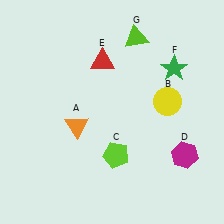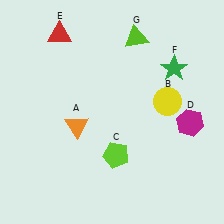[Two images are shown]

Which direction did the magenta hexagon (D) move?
The magenta hexagon (D) moved up.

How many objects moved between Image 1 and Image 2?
2 objects moved between the two images.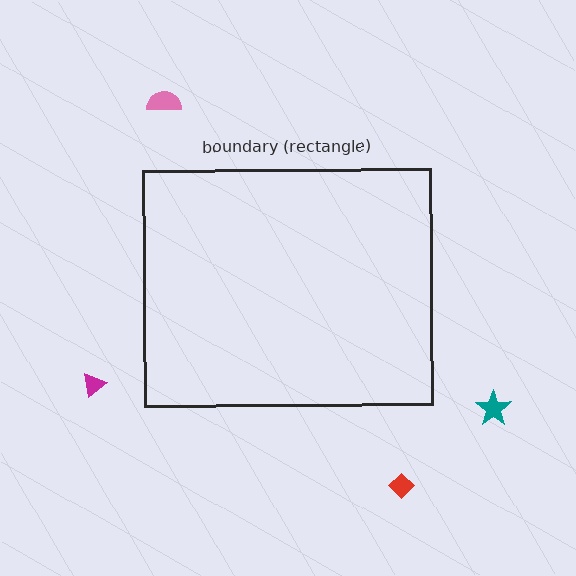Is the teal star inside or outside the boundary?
Outside.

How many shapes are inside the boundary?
0 inside, 4 outside.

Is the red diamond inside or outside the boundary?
Outside.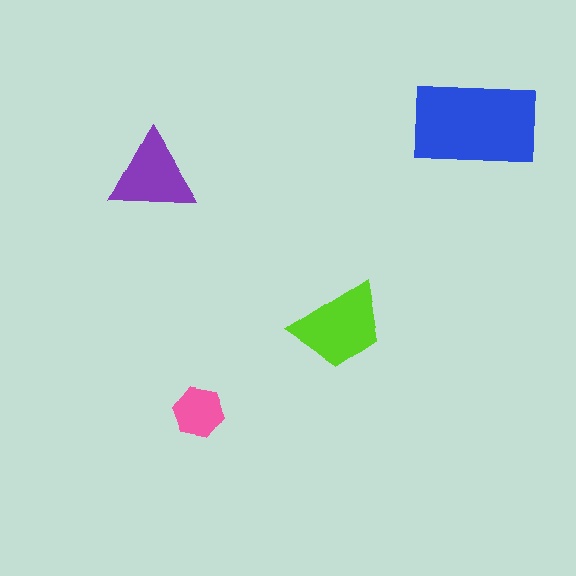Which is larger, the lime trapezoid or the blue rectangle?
The blue rectangle.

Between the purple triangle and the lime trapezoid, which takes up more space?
The lime trapezoid.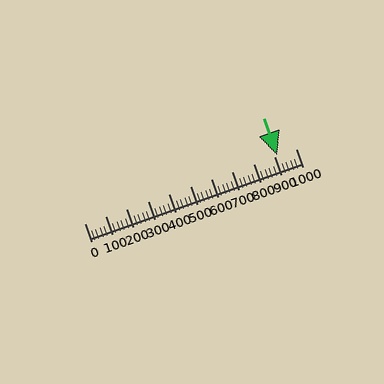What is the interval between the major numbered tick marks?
The major tick marks are spaced 100 units apart.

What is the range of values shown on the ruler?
The ruler shows values from 0 to 1000.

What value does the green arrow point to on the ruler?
The green arrow points to approximately 914.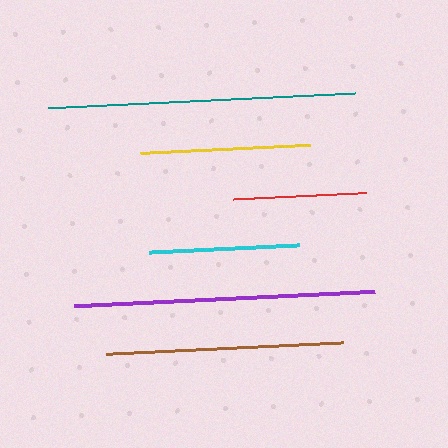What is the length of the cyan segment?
The cyan segment is approximately 151 pixels long.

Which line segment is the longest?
The teal line is the longest at approximately 307 pixels.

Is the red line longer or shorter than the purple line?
The purple line is longer than the red line.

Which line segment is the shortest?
The red line is the shortest at approximately 132 pixels.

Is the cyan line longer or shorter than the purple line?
The purple line is longer than the cyan line.